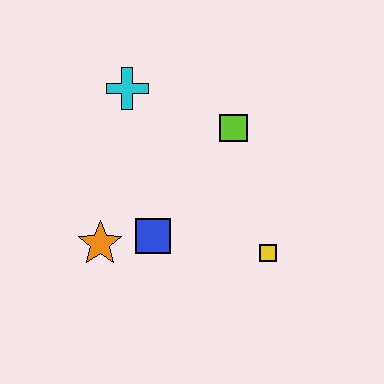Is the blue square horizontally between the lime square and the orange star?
Yes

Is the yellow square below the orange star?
Yes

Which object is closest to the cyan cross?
The lime square is closest to the cyan cross.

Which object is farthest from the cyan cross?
The yellow square is farthest from the cyan cross.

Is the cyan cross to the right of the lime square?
No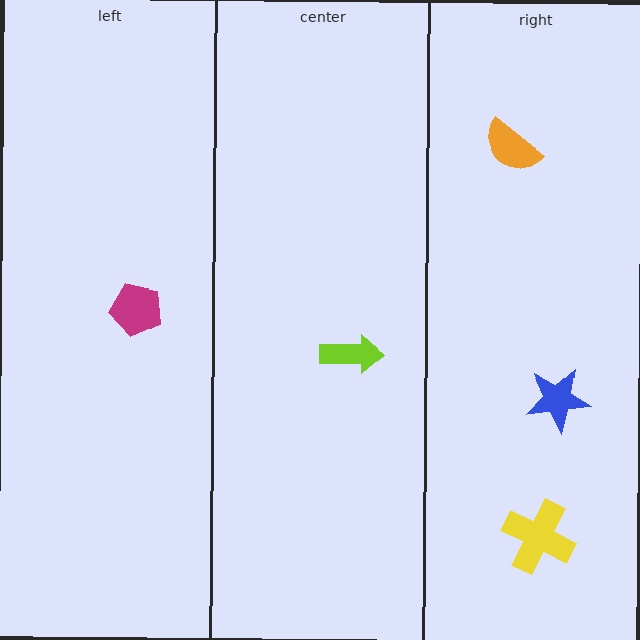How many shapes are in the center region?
1.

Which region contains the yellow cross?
The right region.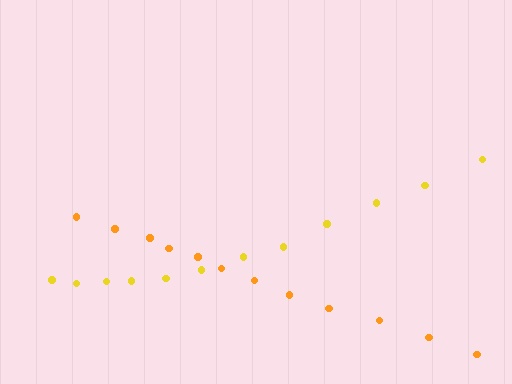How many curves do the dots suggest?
There are 2 distinct paths.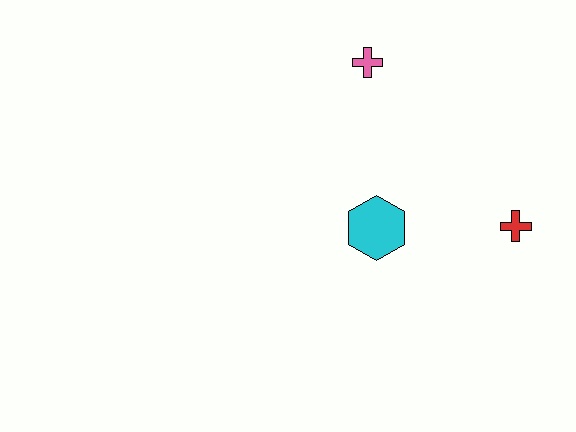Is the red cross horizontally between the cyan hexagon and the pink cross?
No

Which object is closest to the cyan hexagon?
The red cross is closest to the cyan hexagon.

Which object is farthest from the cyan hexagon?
The pink cross is farthest from the cyan hexagon.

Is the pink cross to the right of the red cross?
No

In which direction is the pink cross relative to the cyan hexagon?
The pink cross is above the cyan hexagon.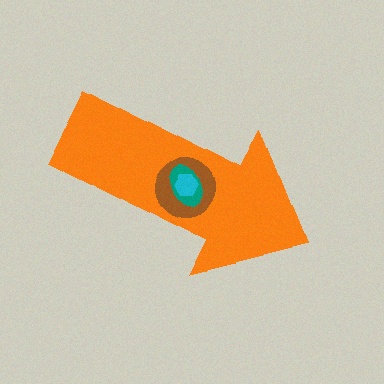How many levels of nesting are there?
4.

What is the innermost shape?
The cyan hexagon.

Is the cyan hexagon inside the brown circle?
Yes.